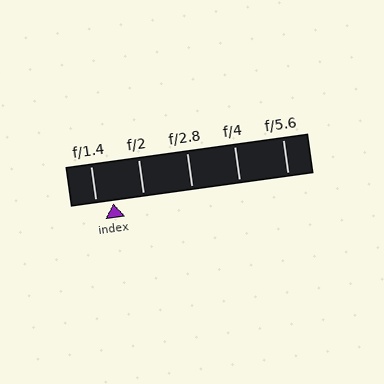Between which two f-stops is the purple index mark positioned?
The index mark is between f/1.4 and f/2.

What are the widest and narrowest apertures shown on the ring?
The widest aperture shown is f/1.4 and the narrowest is f/5.6.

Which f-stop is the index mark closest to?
The index mark is closest to f/1.4.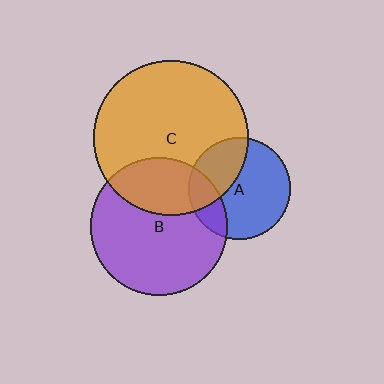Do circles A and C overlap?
Yes.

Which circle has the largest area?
Circle C (orange).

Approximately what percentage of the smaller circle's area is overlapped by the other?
Approximately 35%.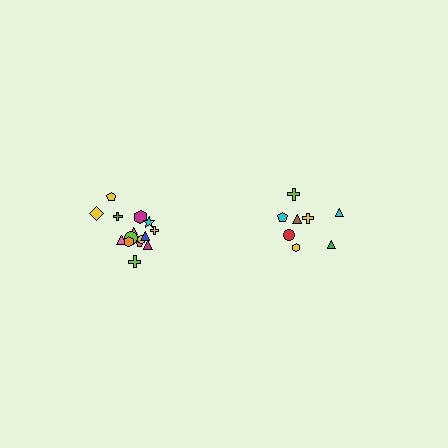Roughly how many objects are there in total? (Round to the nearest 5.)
Roughly 25 objects in total.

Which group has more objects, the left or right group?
The left group.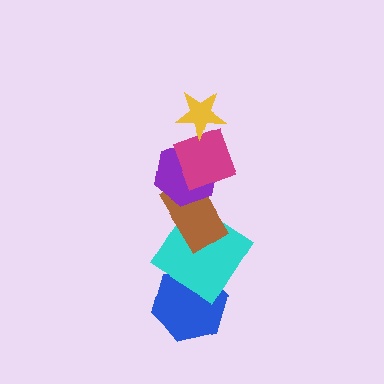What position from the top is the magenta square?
The magenta square is 2nd from the top.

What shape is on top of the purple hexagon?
The magenta square is on top of the purple hexagon.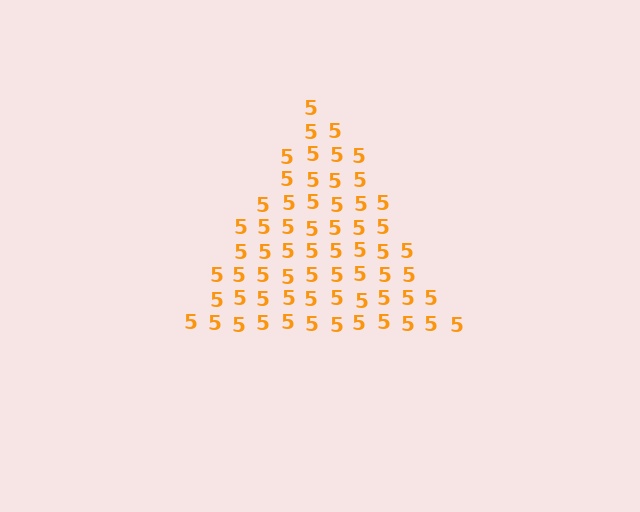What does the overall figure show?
The overall figure shows a triangle.